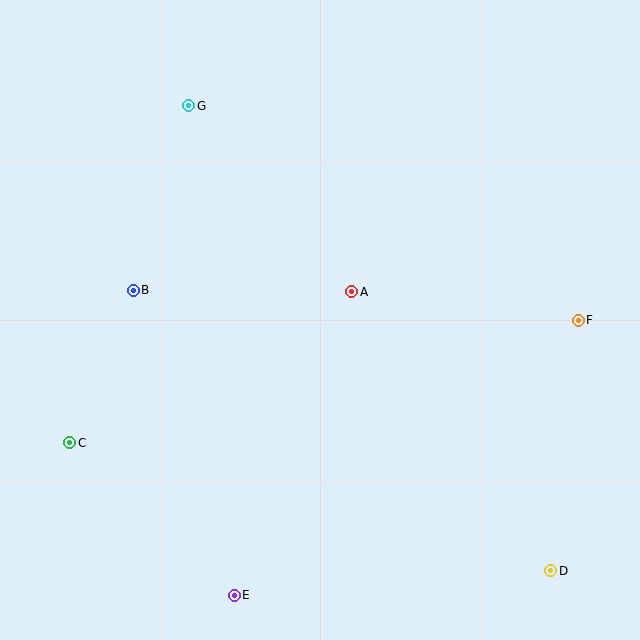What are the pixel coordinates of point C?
Point C is at (70, 443).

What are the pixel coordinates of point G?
Point G is at (189, 106).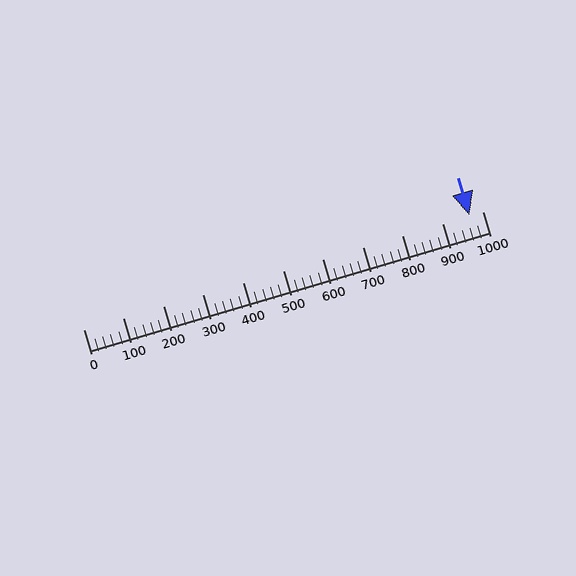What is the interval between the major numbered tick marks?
The major tick marks are spaced 100 units apart.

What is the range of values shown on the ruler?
The ruler shows values from 0 to 1000.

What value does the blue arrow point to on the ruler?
The blue arrow points to approximately 968.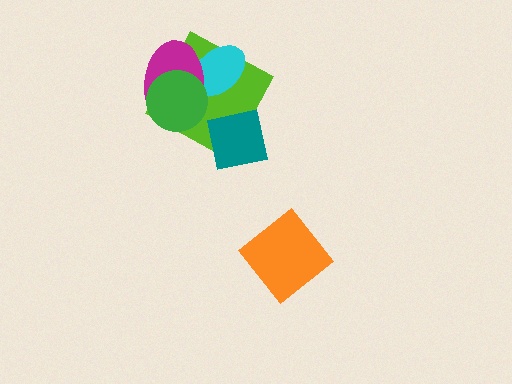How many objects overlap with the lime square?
4 objects overlap with the lime square.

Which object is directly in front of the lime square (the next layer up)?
The cyan ellipse is directly in front of the lime square.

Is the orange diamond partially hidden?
No, no other shape covers it.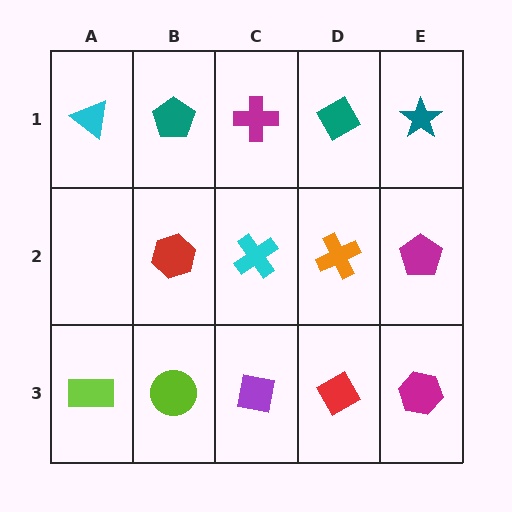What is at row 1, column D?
A teal diamond.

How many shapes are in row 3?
5 shapes.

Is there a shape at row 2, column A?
No, that cell is empty.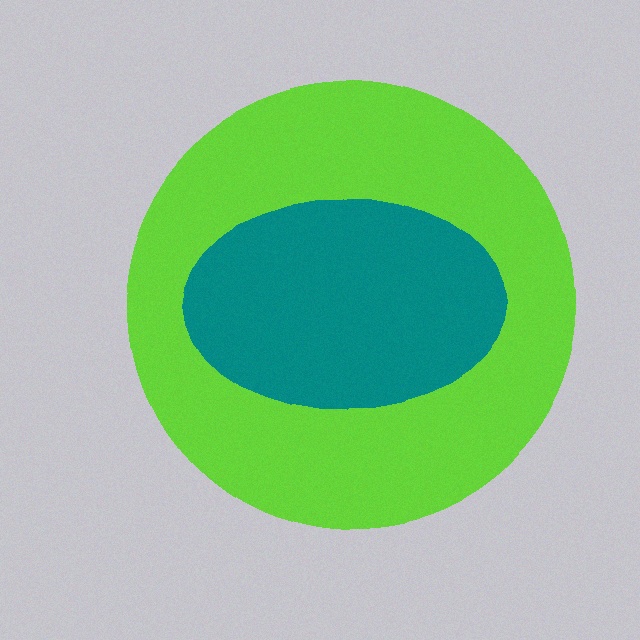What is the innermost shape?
The teal ellipse.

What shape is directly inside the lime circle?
The teal ellipse.